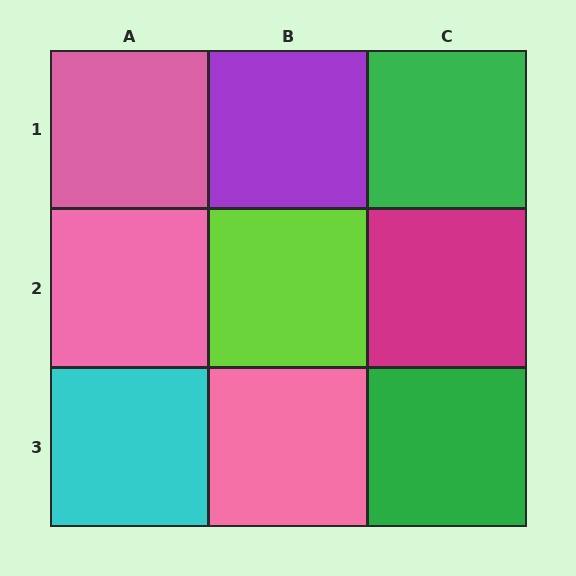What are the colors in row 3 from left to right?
Cyan, pink, green.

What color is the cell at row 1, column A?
Pink.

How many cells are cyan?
1 cell is cyan.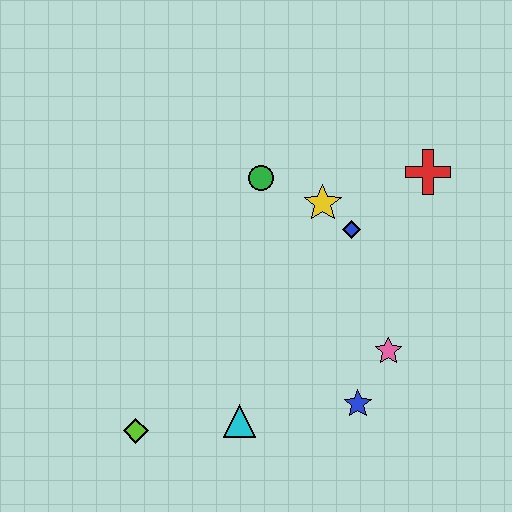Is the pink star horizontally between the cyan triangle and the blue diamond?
No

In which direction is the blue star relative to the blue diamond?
The blue star is below the blue diamond.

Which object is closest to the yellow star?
The blue diamond is closest to the yellow star.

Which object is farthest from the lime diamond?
The red cross is farthest from the lime diamond.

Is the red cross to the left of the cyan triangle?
No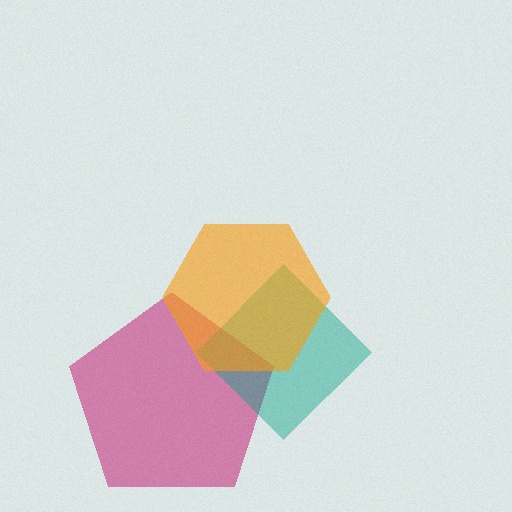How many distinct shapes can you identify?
There are 3 distinct shapes: a magenta pentagon, a teal diamond, an orange hexagon.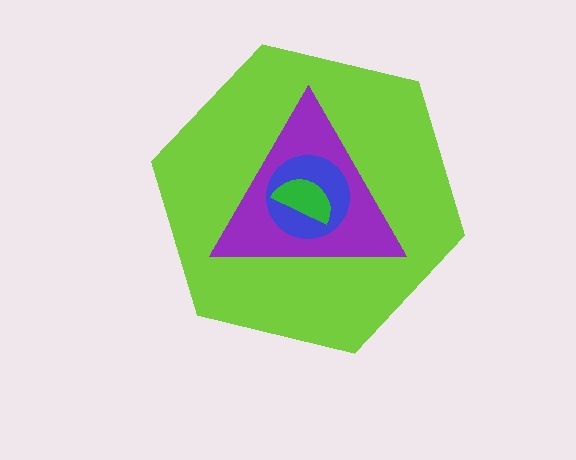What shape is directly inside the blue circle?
The green semicircle.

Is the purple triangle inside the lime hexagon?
Yes.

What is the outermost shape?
The lime hexagon.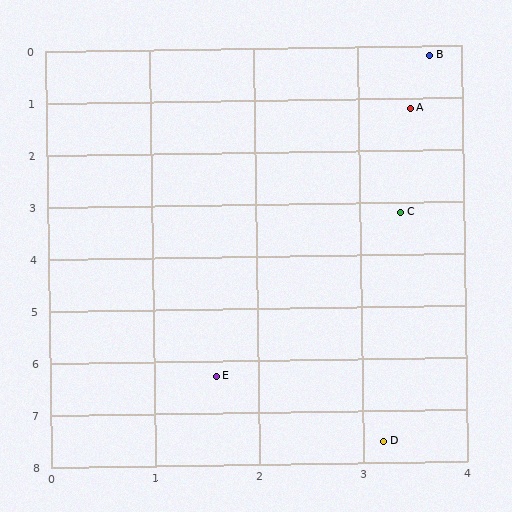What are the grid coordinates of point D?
Point D is at approximately (3.2, 7.6).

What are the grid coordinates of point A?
Point A is at approximately (3.5, 1.2).